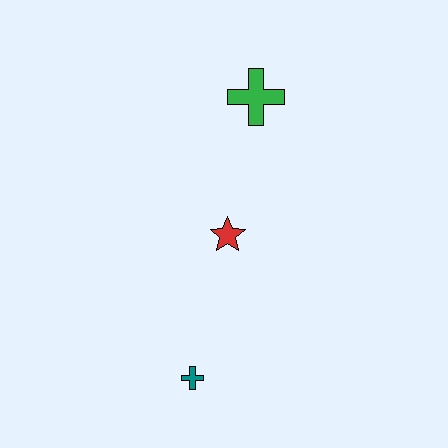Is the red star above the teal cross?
Yes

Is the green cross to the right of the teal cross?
Yes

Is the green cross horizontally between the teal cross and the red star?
No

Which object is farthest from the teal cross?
The green cross is farthest from the teal cross.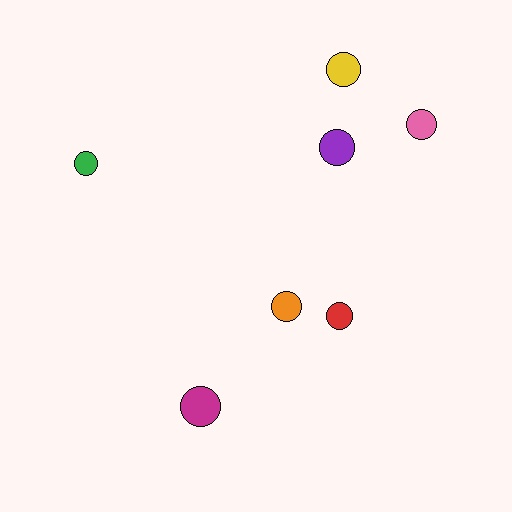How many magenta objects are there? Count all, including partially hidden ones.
There is 1 magenta object.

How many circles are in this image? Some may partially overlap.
There are 7 circles.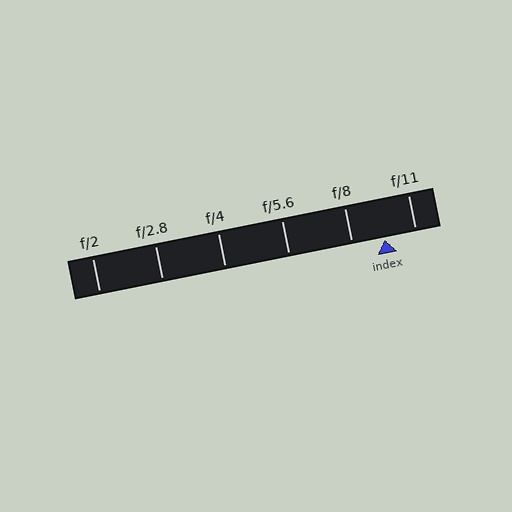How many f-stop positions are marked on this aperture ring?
There are 6 f-stop positions marked.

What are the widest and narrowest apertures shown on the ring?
The widest aperture shown is f/2 and the narrowest is f/11.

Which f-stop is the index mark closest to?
The index mark is closest to f/11.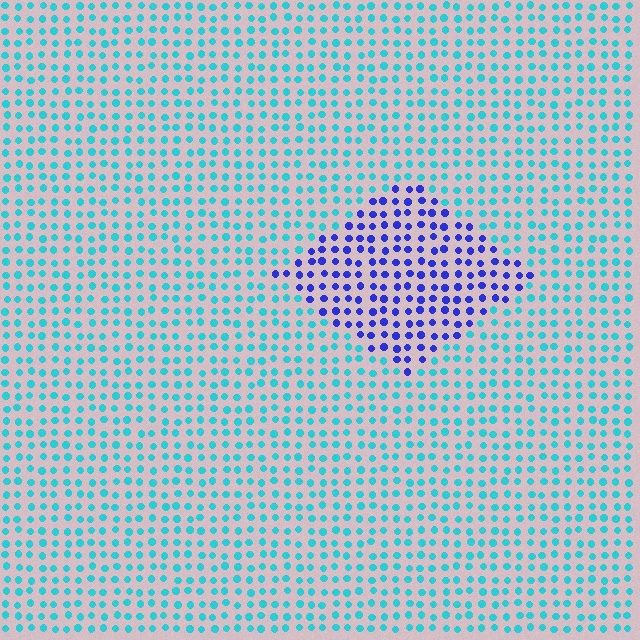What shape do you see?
I see a diamond.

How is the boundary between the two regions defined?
The boundary is defined purely by a slight shift in hue (about 56 degrees). Spacing, size, and orientation are identical on both sides.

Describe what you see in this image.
The image is filled with small cyan elements in a uniform arrangement. A diamond-shaped region is visible where the elements are tinted to a slightly different hue, forming a subtle color boundary.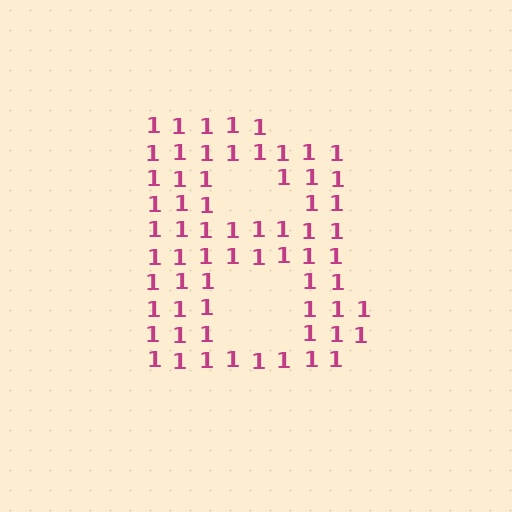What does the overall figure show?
The overall figure shows the letter B.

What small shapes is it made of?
It is made of small digit 1's.